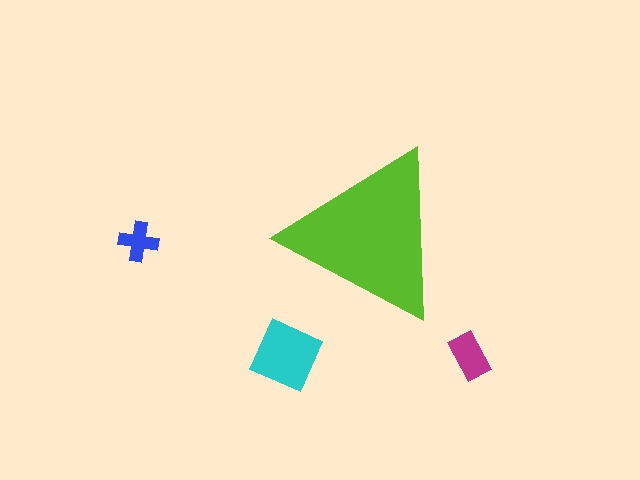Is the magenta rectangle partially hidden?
No, the magenta rectangle is fully visible.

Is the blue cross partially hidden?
No, the blue cross is fully visible.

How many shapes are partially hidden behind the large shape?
0 shapes are partially hidden.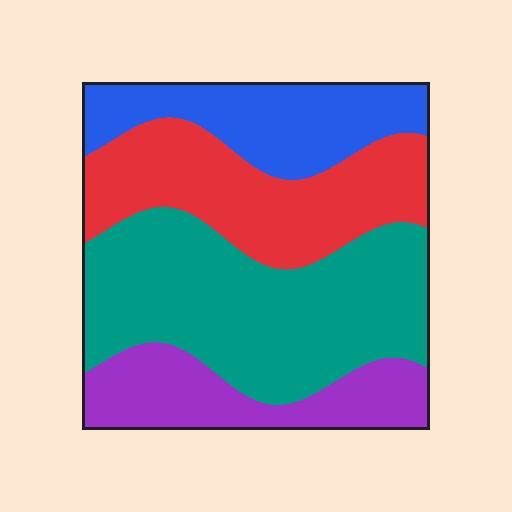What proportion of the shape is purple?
Purple covers 17% of the shape.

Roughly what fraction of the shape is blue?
Blue takes up about one fifth (1/5) of the shape.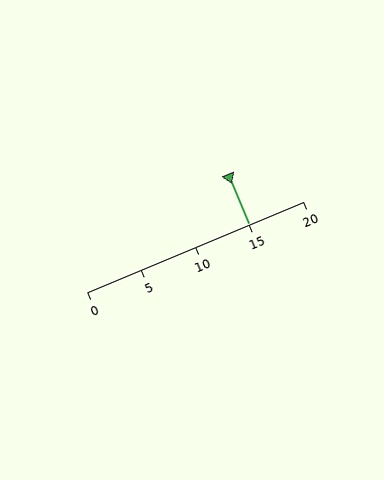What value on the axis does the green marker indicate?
The marker indicates approximately 15.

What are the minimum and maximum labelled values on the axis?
The axis runs from 0 to 20.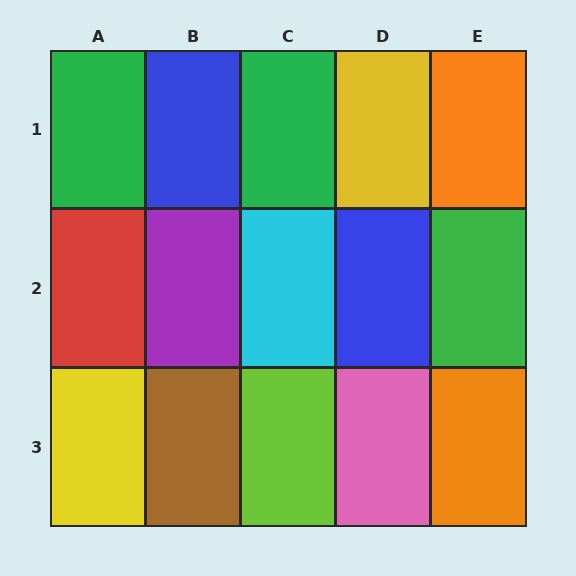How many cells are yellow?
2 cells are yellow.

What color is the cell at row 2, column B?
Purple.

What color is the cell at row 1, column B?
Blue.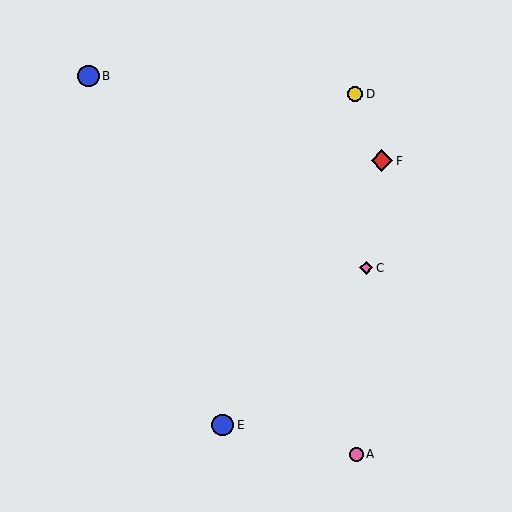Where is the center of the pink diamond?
The center of the pink diamond is at (366, 268).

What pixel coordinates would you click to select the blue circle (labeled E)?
Click at (223, 425) to select the blue circle E.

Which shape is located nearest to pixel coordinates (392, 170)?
The red diamond (labeled F) at (382, 161) is nearest to that location.